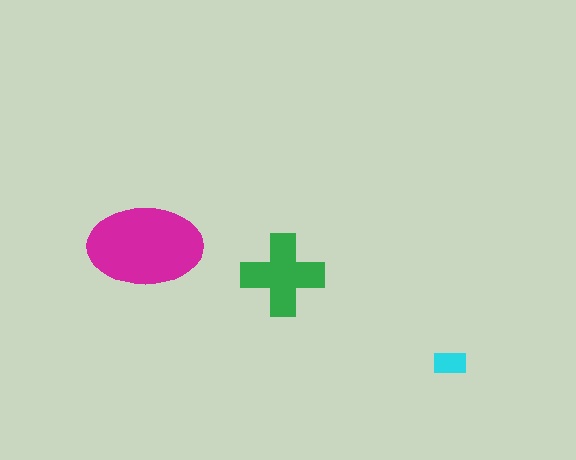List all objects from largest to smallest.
The magenta ellipse, the green cross, the cyan rectangle.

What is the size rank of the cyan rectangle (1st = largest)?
3rd.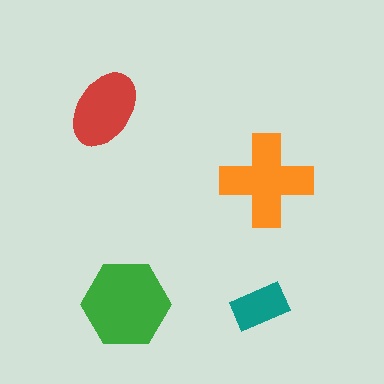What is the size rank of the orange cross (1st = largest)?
2nd.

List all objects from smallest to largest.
The teal rectangle, the red ellipse, the orange cross, the green hexagon.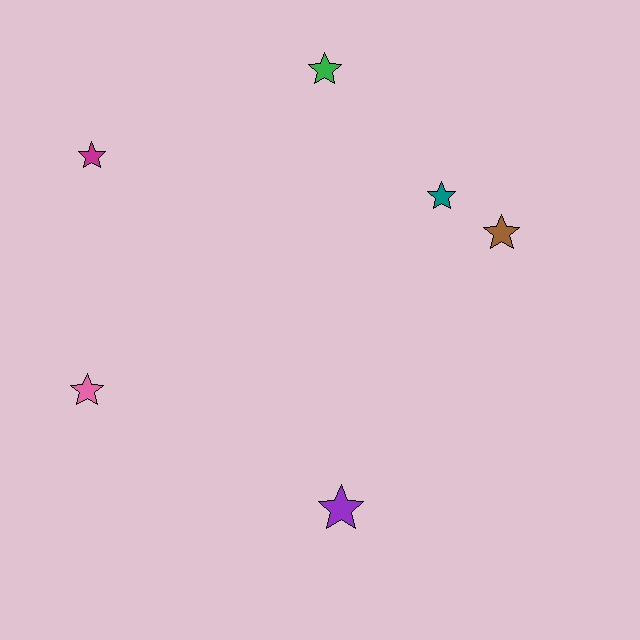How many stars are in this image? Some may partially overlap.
There are 6 stars.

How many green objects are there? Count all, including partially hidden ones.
There is 1 green object.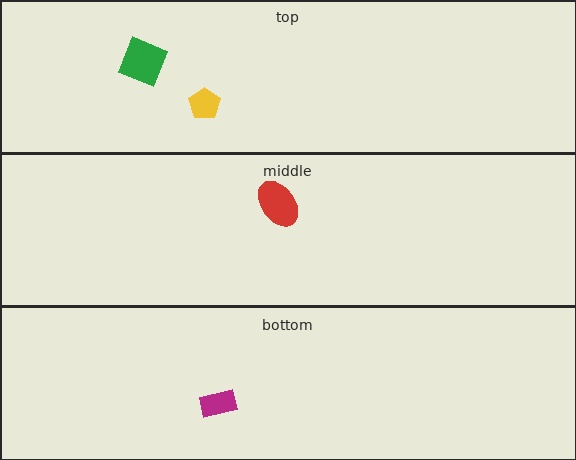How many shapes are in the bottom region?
1.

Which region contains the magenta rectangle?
The bottom region.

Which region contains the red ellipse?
The middle region.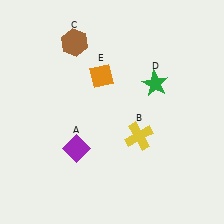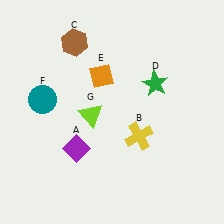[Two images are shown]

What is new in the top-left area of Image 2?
A teal circle (F) was added in the top-left area of Image 2.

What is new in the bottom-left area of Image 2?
A lime triangle (G) was added in the bottom-left area of Image 2.